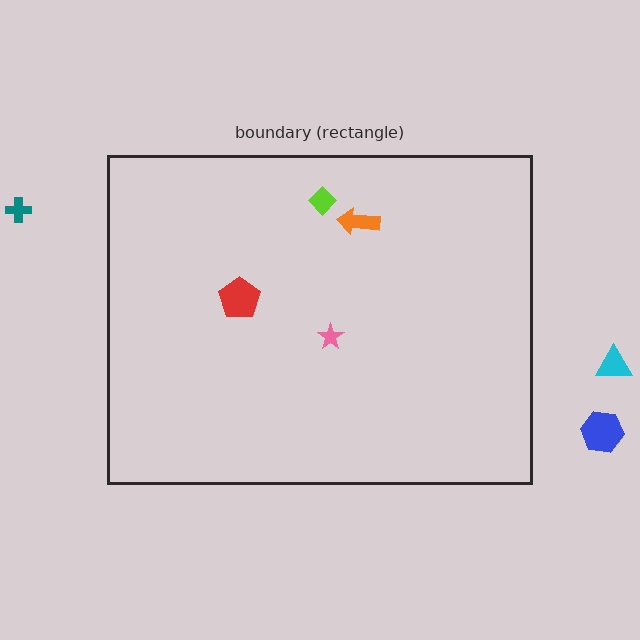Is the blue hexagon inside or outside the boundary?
Outside.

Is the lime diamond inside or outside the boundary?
Inside.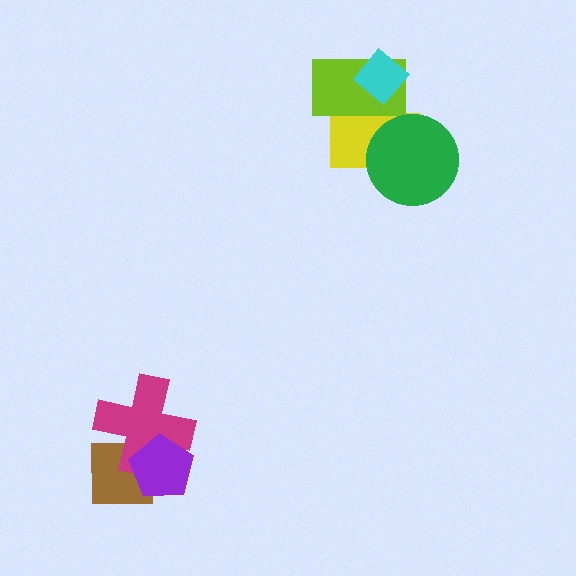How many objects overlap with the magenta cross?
2 objects overlap with the magenta cross.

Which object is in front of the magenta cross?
The purple pentagon is in front of the magenta cross.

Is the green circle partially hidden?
No, no other shape covers it.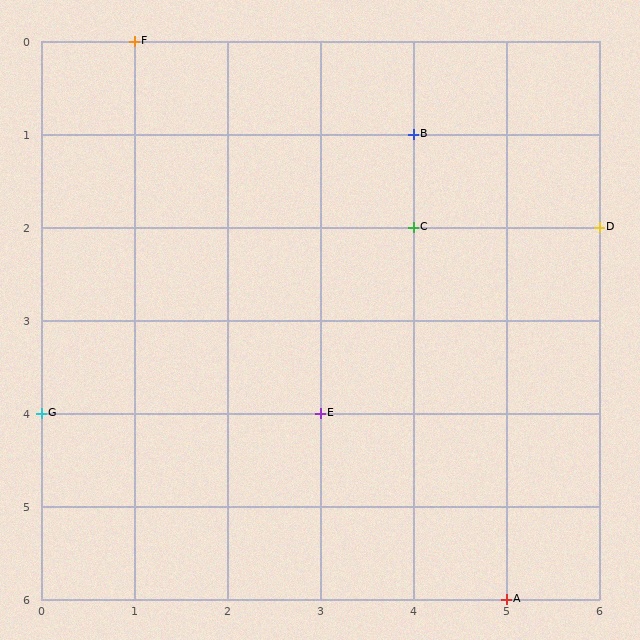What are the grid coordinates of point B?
Point B is at grid coordinates (4, 1).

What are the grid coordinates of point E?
Point E is at grid coordinates (3, 4).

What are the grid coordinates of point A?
Point A is at grid coordinates (5, 6).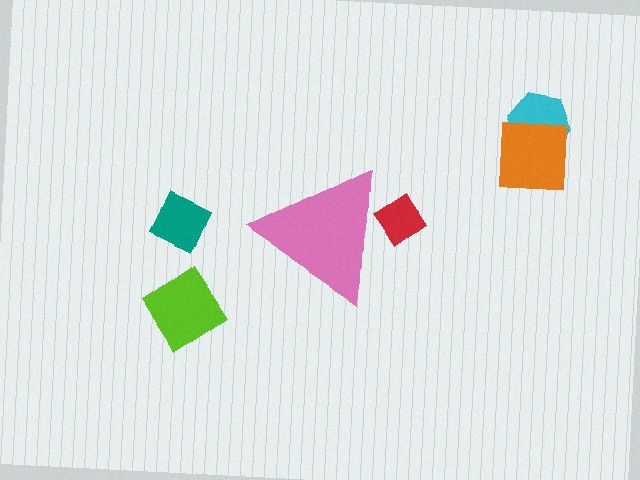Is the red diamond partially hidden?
Yes, the red diamond is partially hidden behind the pink triangle.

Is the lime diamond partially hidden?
No, the lime diamond is fully visible.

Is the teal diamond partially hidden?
No, the teal diamond is fully visible.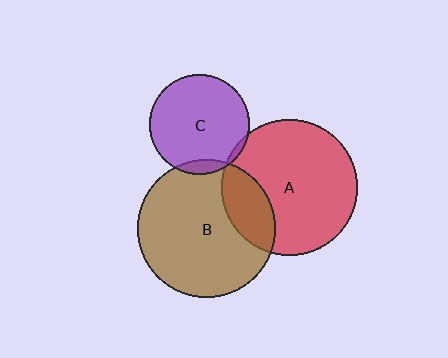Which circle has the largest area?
Circle B (brown).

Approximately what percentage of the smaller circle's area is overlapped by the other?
Approximately 5%.